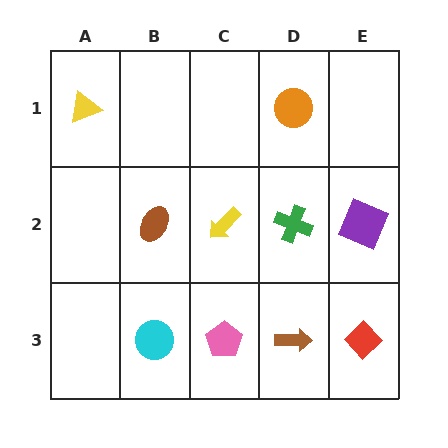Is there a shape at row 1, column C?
No, that cell is empty.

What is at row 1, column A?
A yellow triangle.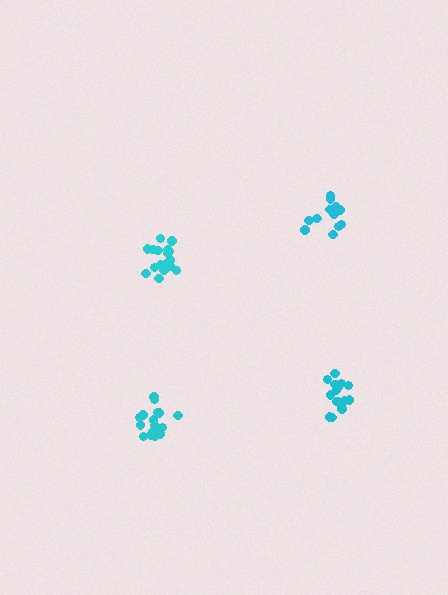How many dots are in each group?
Group 1: 15 dots, Group 2: 17 dots, Group 3: 12 dots, Group 4: 17 dots (61 total).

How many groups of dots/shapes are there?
There are 4 groups.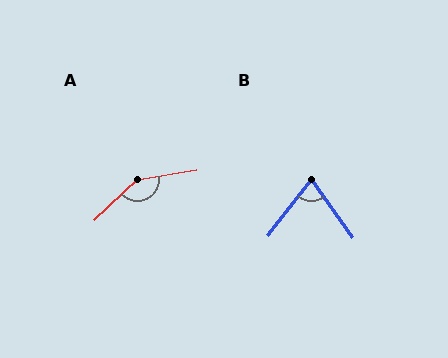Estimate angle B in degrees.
Approximately 73 degrees.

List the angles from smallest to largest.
B (73°), A (145°).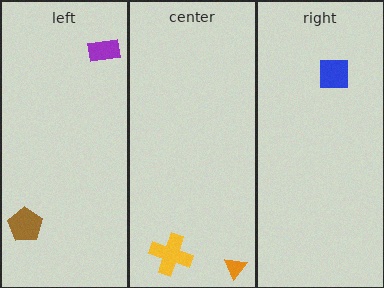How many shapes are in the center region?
2.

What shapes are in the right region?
The blue square.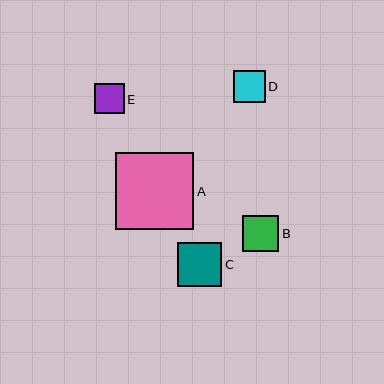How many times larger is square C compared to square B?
Square C is approximately 1.2 times the size of square B.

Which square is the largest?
Square A is the largest with a size of approximately 78 pixels.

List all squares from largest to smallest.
From largest to smallest: A, C, B, D, E.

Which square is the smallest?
Square E is the smallest with a size of approximately 30 pixels.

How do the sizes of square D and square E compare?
Square D and square E are approximately the same size.